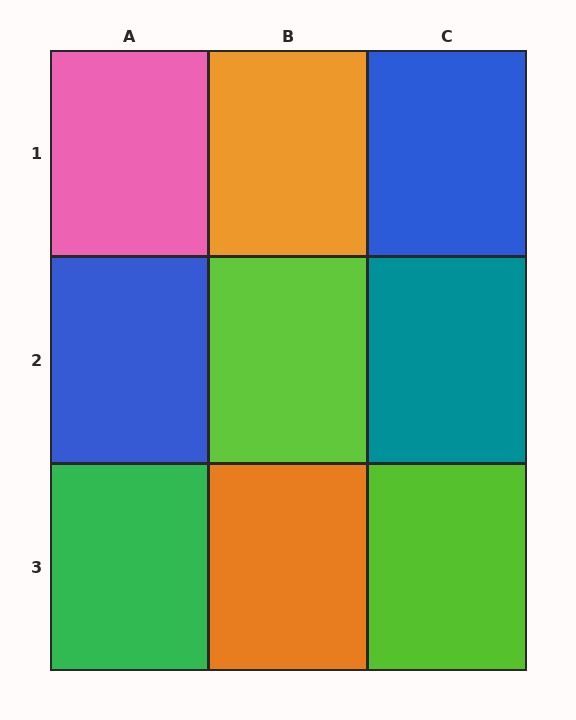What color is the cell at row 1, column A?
Pink.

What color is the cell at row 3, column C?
Lime.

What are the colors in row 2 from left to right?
Blue, lime, teal.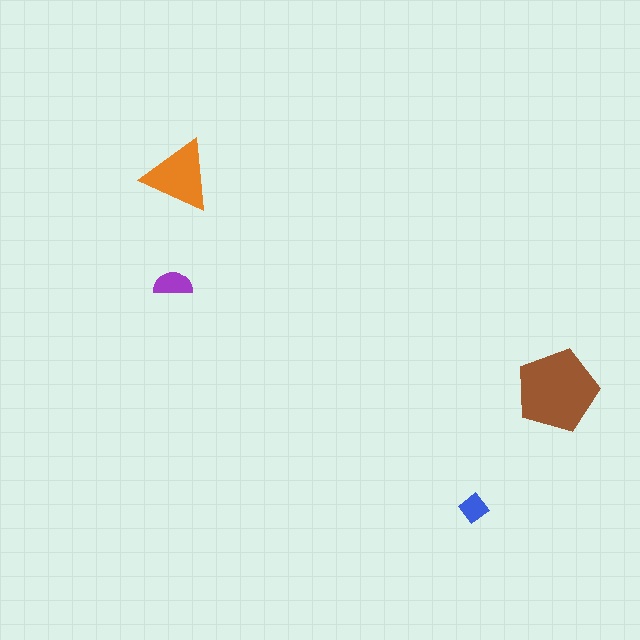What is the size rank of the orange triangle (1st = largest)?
2nd.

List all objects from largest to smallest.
The brown pentagon, the orange triangle, the purple semicircle, the blue diamond.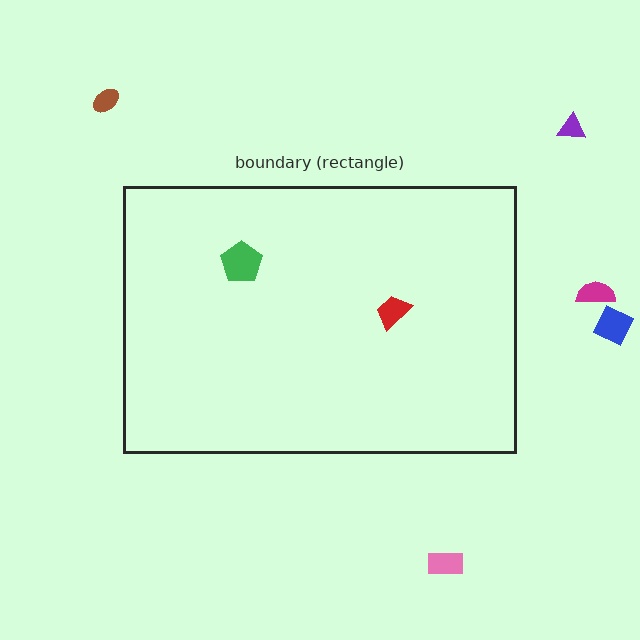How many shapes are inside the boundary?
2 inside, 5 outside.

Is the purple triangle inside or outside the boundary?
Outside.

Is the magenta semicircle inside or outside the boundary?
Outside.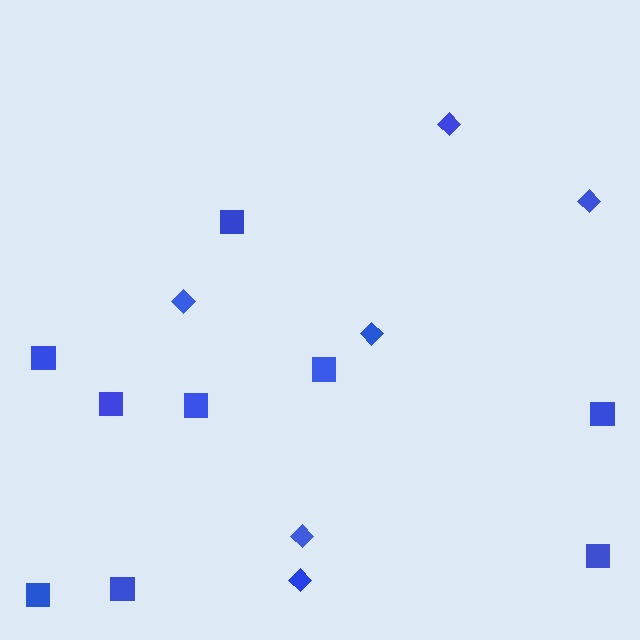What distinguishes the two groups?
There are 2 groups: one group of squares (9) and one group of diamonds (6).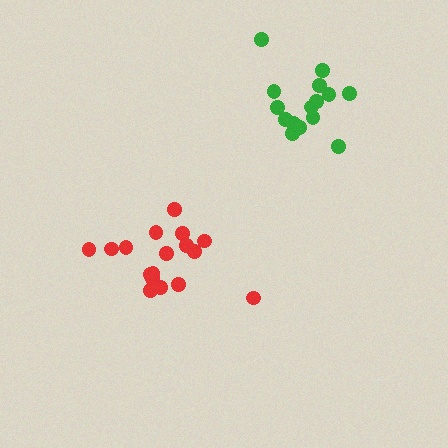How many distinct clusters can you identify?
There are 2 distinct clusters.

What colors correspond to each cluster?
The clusters are colored: red, green.